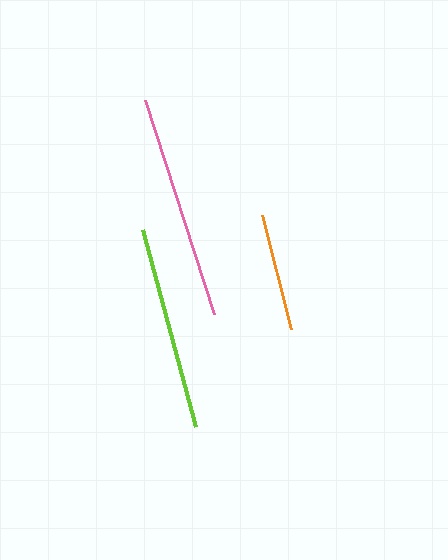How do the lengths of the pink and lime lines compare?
The pink and lime lines are approximately the same length.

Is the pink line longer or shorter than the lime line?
The pink line is longer than the lime line.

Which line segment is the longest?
The pink line is the longest at approximately 225 pixels.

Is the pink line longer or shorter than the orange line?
The pink line is longer than the orange line.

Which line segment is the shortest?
The orange line is the shortest at approximately 118 pixels.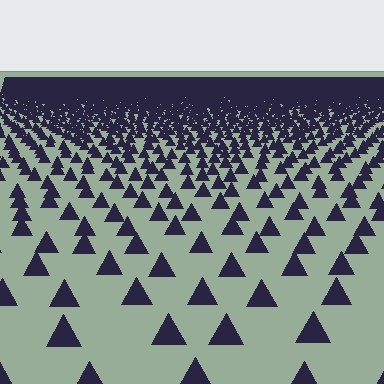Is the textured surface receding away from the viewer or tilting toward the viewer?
The surface is receding away from the viewer. Texture elements get smaller and denser toward the top.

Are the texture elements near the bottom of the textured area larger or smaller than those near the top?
Larger. Near the bottom, elements are closer to the viewer and appear at a bigger on-screen size.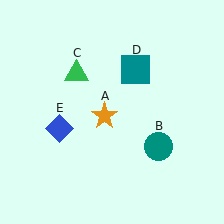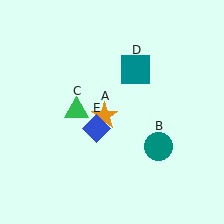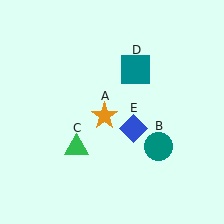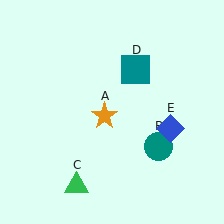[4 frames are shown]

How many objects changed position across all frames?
2 objects changed position: green triangle (object C), blue diamond (object E).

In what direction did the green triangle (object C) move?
The green triangle (object C) moved down.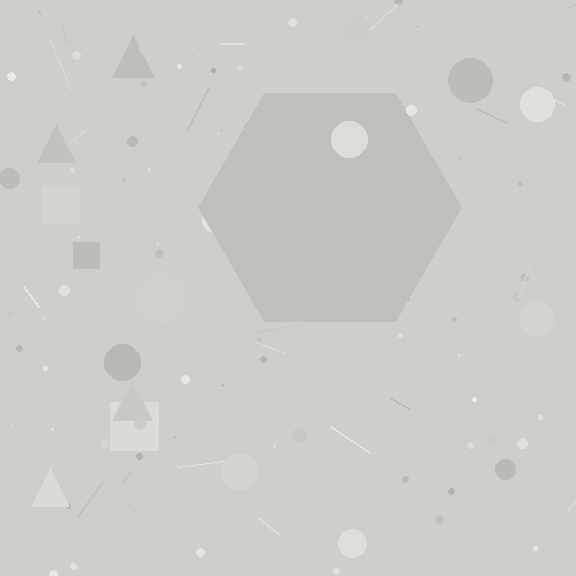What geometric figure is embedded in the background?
A hexagon is embedded in the background.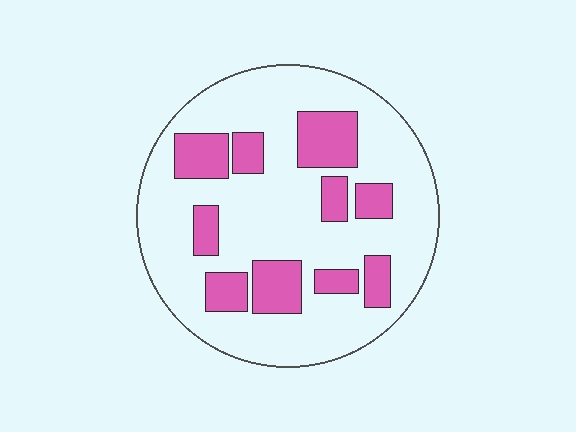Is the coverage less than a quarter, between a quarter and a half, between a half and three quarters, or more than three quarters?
Between a quarter and a half.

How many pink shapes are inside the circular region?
10.